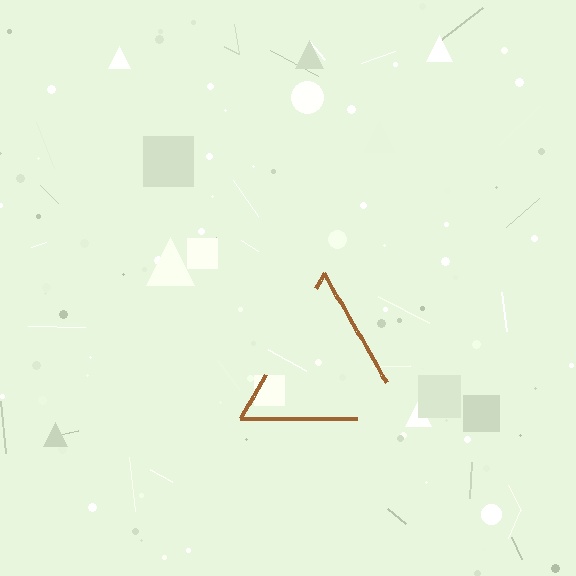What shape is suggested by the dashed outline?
The dashed outline suggests a triangle.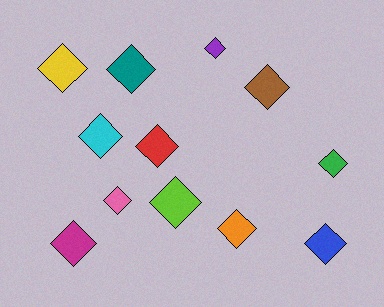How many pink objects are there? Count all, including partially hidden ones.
There is 1 pink object.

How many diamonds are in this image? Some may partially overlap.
There are 12 diamonds.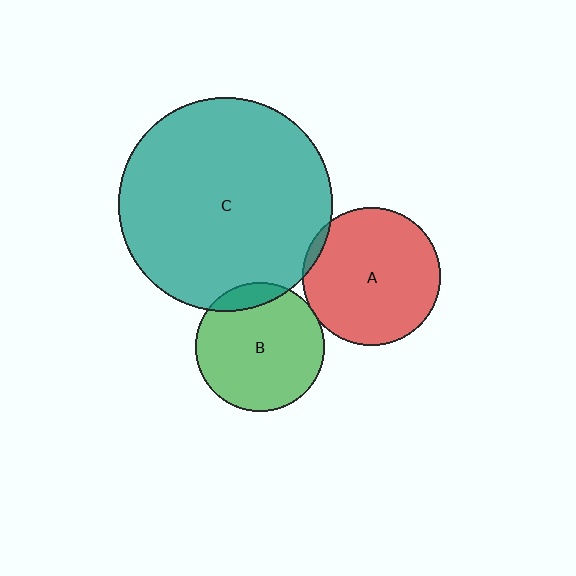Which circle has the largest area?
Circle C (teal).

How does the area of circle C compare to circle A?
Approximately 2.4 times.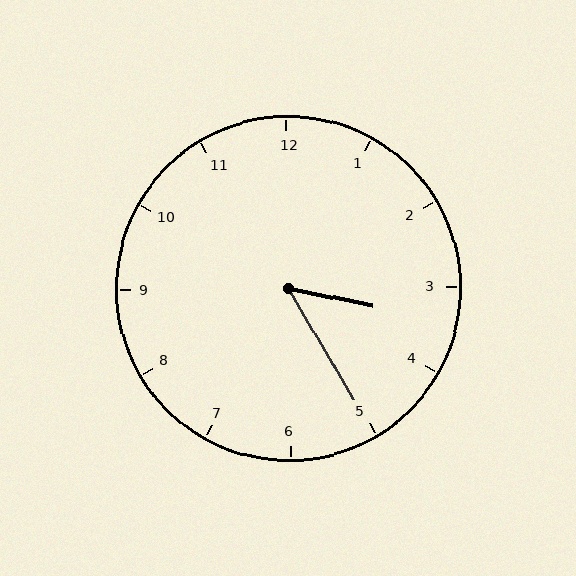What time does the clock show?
3:25.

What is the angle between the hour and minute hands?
Approximately 48 degrees.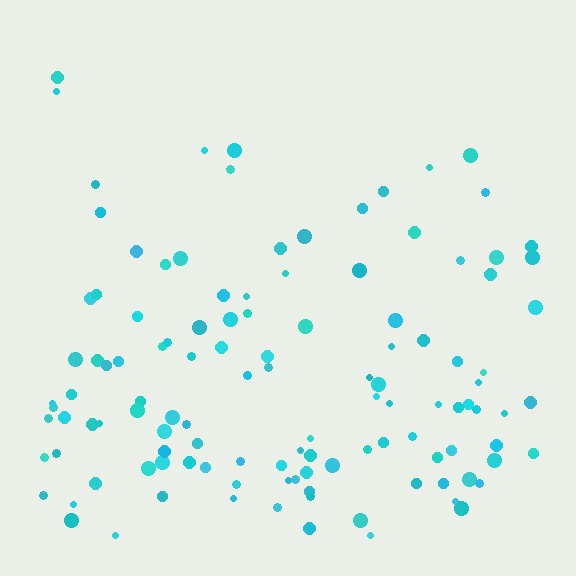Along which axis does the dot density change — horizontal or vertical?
Vertical.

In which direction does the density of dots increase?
From top to bottom, with the bottom side densest.